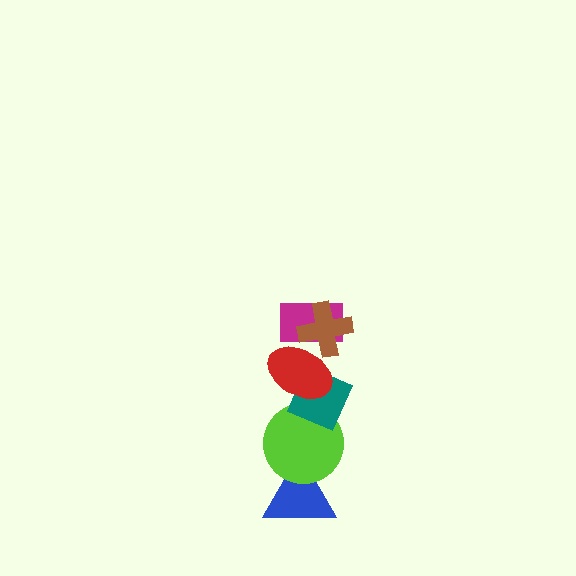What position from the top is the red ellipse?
The red ellipse is 3rd from the top.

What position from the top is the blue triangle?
The blue triangle is 6th from the top.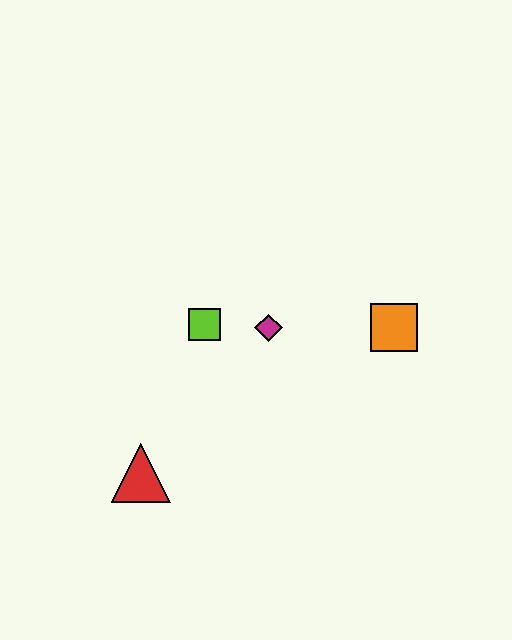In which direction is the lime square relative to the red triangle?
The lime square is above the red triangle.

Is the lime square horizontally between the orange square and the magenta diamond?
No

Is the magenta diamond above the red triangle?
Yes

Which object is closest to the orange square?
The magenta diamond is closest to the orange square.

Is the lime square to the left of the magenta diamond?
Yes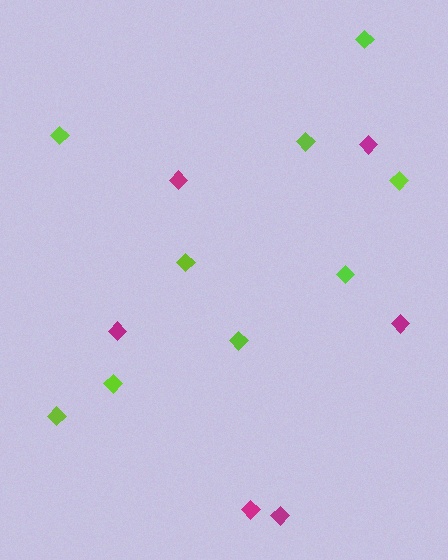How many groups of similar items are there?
There are 2 groups: one group of lime diamonds (9) and one group of magenta diamonds (6).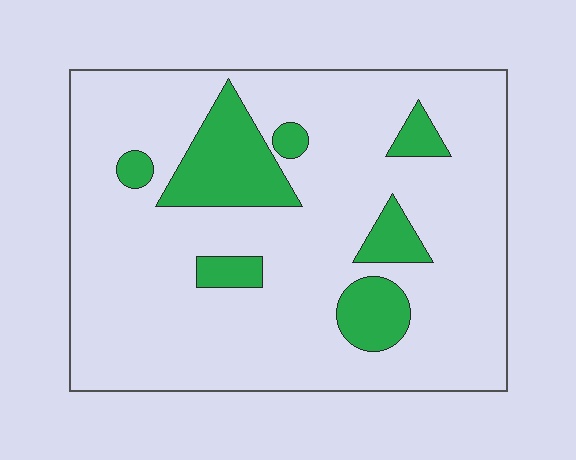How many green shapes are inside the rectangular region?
7.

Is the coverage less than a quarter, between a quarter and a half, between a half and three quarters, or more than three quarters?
Less than a quarter.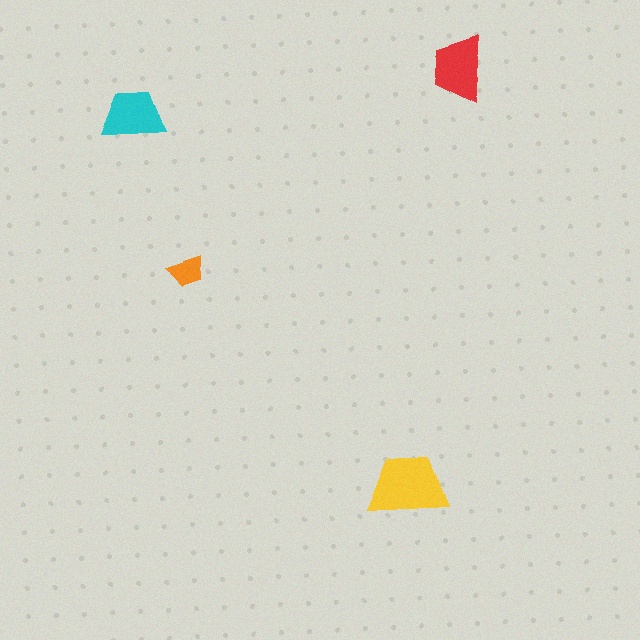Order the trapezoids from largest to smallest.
the yellow one, the red one, the cyan one, the orange one.